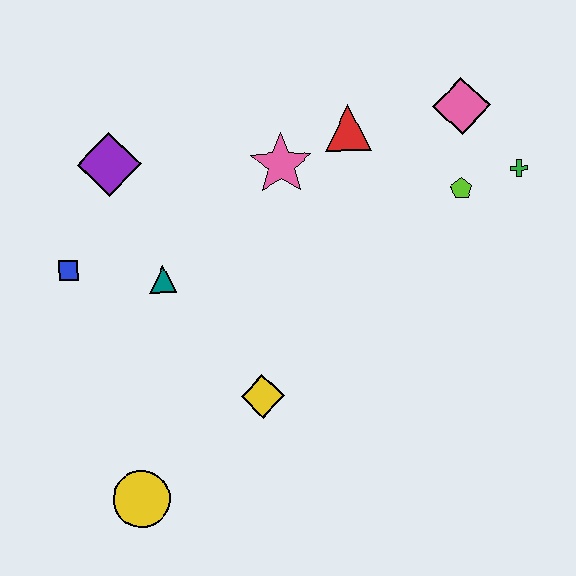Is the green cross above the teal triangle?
Yes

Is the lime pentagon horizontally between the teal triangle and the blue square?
No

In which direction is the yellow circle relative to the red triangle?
The yellow circle is below the red triangle.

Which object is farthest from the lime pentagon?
The yellow circle is farthest from the lime pentagon.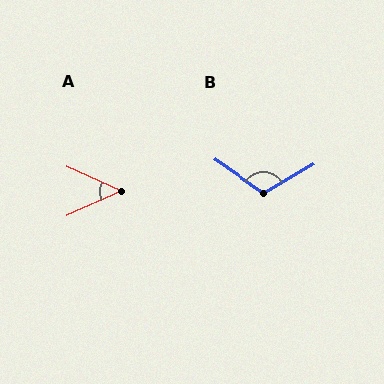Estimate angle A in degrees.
Approximately 48 degrees.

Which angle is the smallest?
A, at approximately 48 degrees.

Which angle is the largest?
B, at approximately 116 degrees.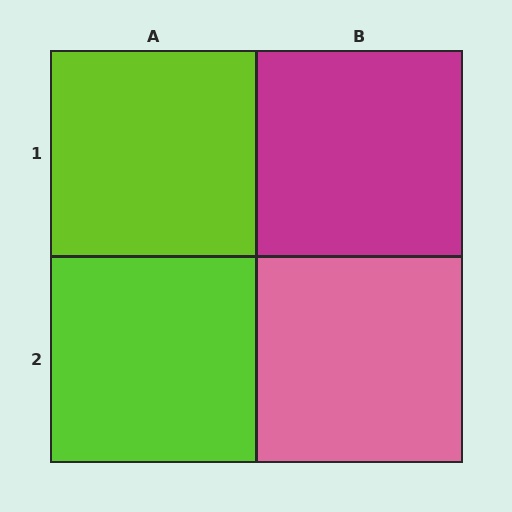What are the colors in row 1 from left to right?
Lime, magenta.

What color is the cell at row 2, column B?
Pink.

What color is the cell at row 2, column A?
Lime.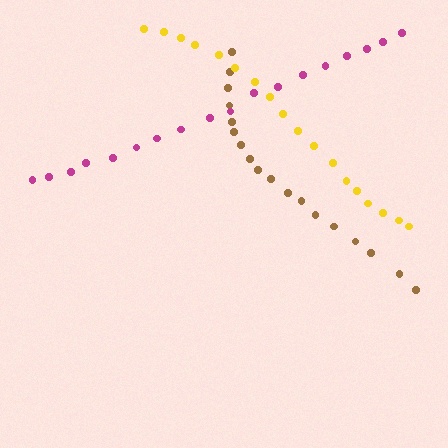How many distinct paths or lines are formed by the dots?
There are 3 distinct paths.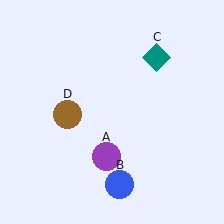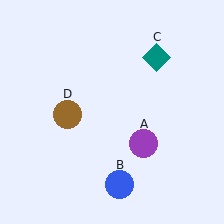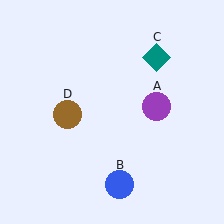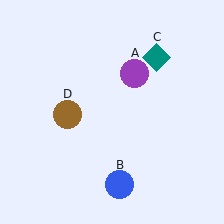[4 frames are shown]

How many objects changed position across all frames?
1 object changed position: purple circle (object A).